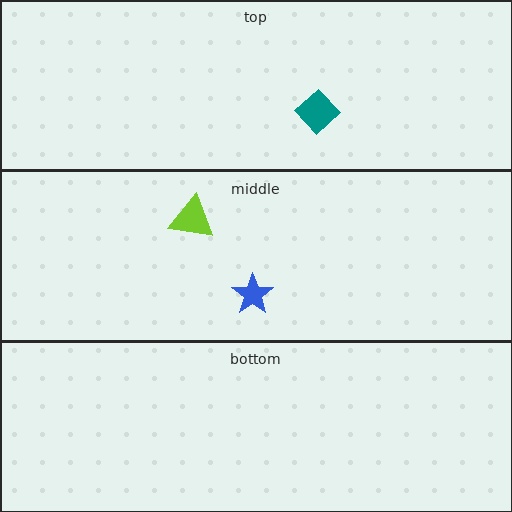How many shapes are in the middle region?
2.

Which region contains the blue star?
The middle region.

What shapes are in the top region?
The teal diamond.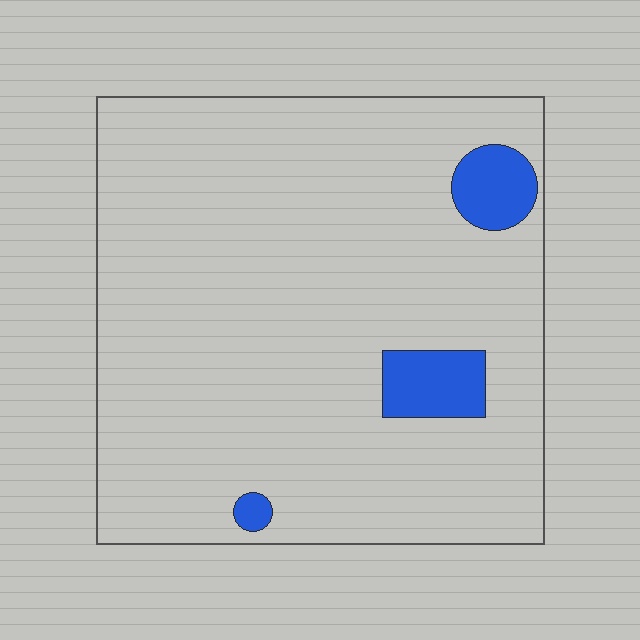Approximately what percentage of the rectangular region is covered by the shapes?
Approximately 5%.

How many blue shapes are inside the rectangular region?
3.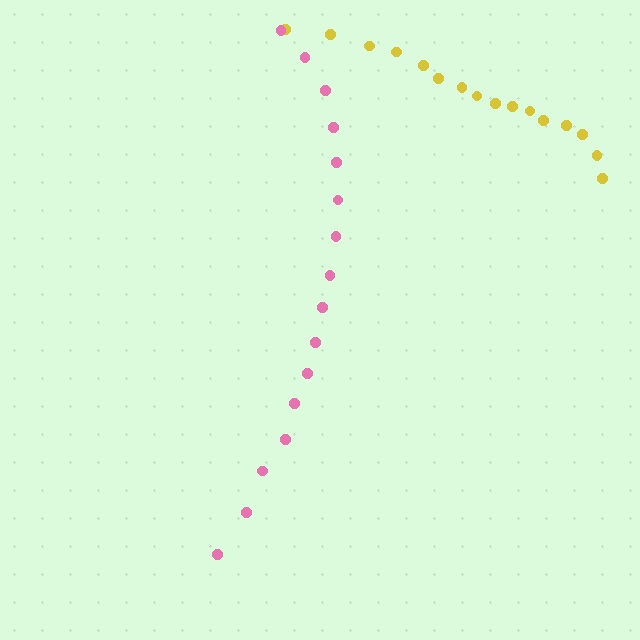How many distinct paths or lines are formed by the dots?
There are 2 distinct paths.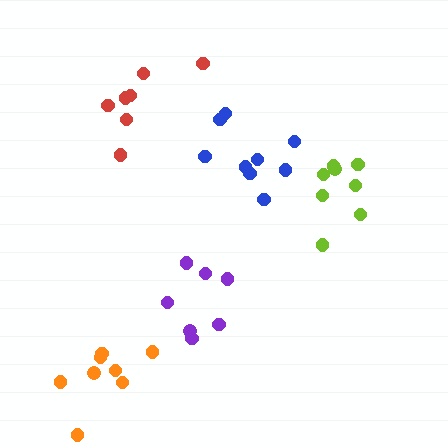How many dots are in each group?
Group 1: 8 dots, Group 2: 7 dots, Group 3: 8 dots, Group 4: 9 dots, Group 5: 7 dots (39 total).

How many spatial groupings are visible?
There are 5 spatial groupings.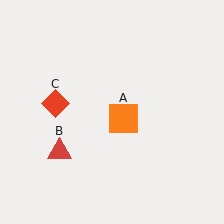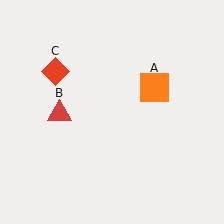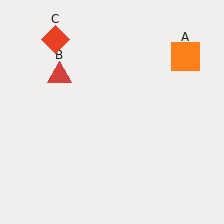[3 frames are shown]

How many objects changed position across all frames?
3 objects changed position: orange square (object A), red triangle (object B), red diamond (object C).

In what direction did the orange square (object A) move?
The orange square (object A) moved up and to the right.